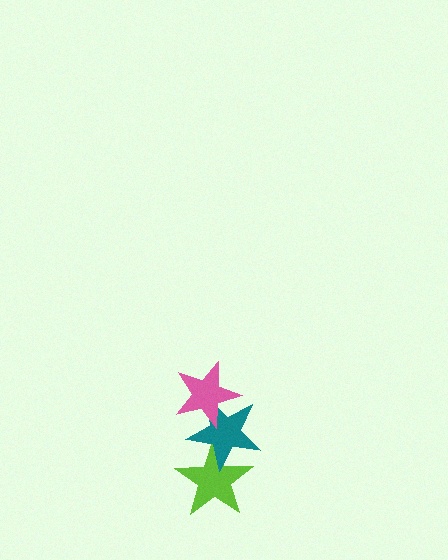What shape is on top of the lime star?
The teal star is on top of the lime star.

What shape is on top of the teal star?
The pink star is on top of the teal star.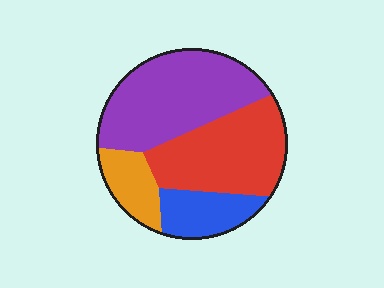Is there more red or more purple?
Purple.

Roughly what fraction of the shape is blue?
Blue covers roughly 15% of the shape.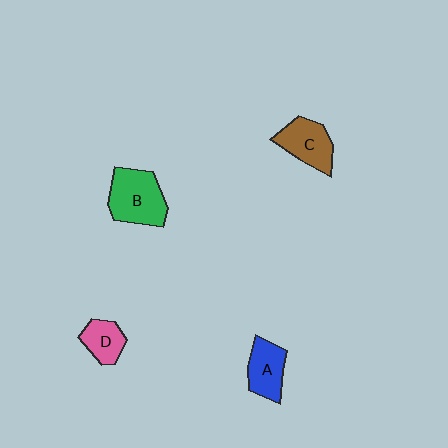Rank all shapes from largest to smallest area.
From largest to smallest: B (green), C (brown), A (blue), D (pink).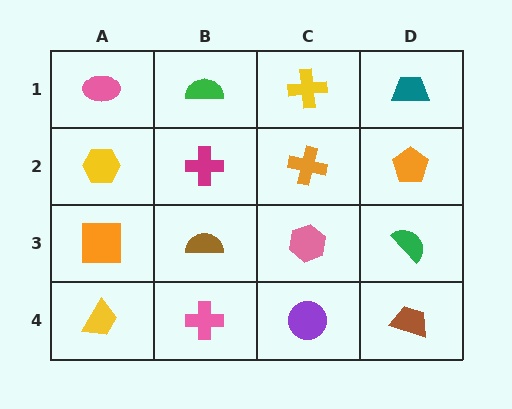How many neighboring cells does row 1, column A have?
2.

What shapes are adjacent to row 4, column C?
A pink hexagon (row 3, column C), a pink cross (row 4, column B), a brown trapezoid (row 4, column D).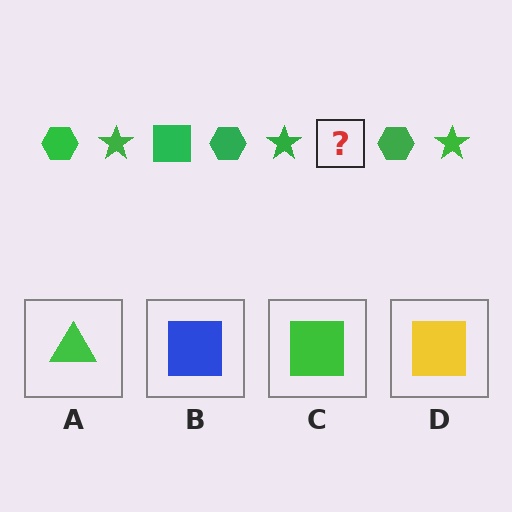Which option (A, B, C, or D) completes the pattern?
C.